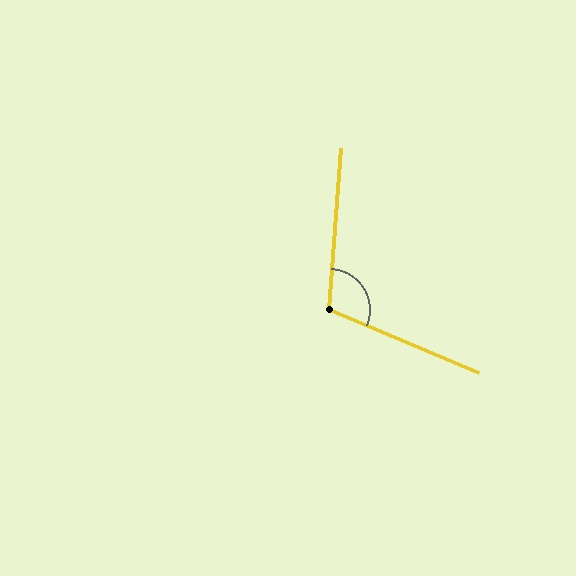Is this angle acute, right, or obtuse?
It is obtuse.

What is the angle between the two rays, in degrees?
Approximately 108 degrees.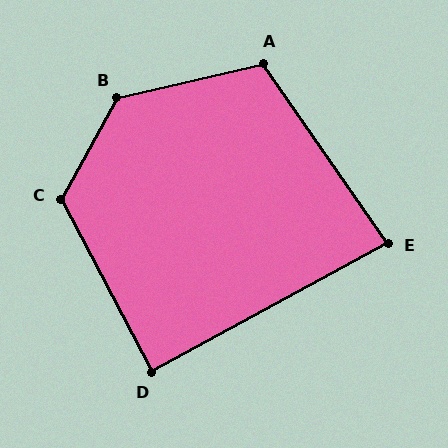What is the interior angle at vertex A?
Approximately 111 degrees (obtuse).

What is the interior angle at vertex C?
Approximately 123 degrees (obtuse).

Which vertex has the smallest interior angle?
E, at approximately 84 degrees.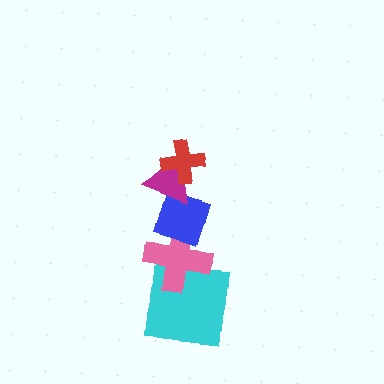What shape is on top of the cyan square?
The pink cross is on top of the cyan square.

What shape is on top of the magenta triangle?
The red cross is on top of the magenta triangle.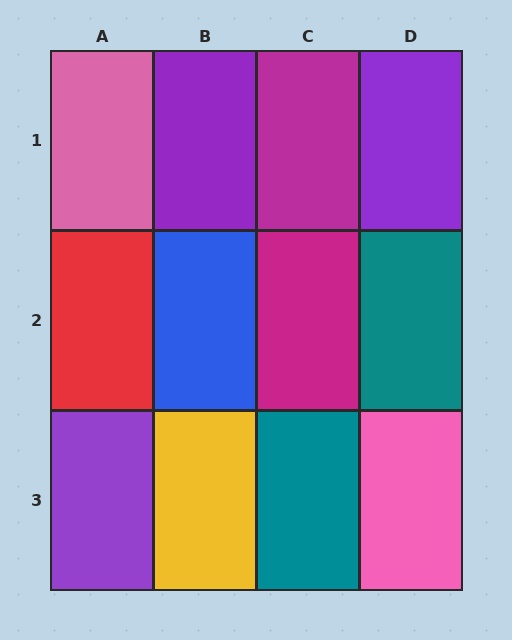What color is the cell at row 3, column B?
Yellow.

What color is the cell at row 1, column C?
Magenta.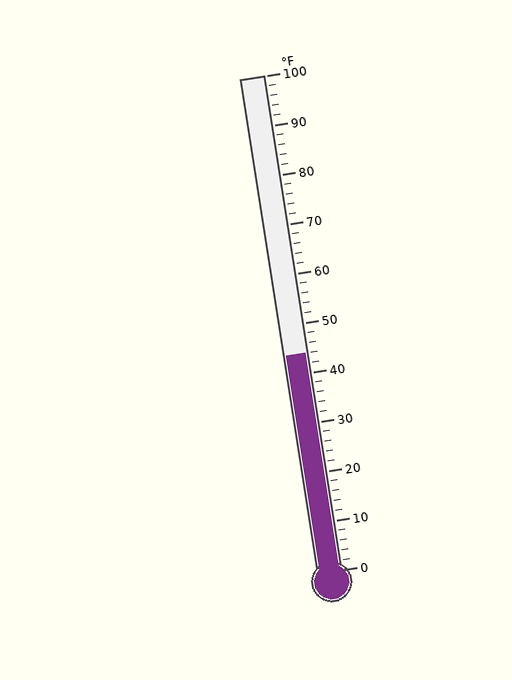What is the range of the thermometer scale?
The thermometer scale ranges from 0°F to 100°F.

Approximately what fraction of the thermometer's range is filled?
The thermometer is filled to approximately 45% of its range.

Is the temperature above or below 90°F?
The temperature is below 90°F.